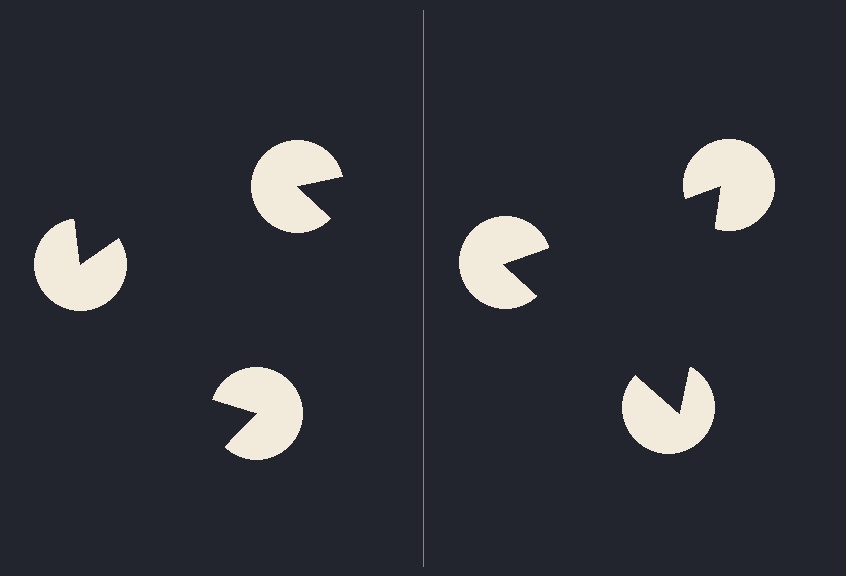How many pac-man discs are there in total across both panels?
6 — 3 on each side.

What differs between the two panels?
The pac-man discs are positioned identically on both sides; only the wedge orientations differ. On the right they align to a triangle; on the left they are misaligned.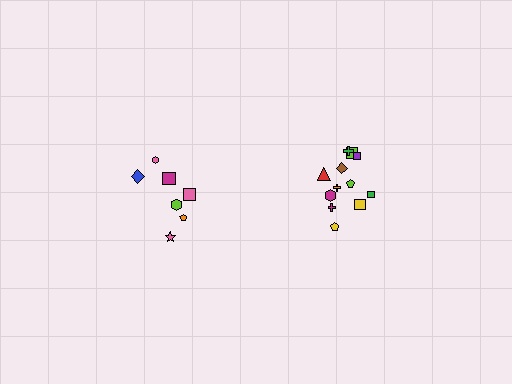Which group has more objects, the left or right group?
The right group.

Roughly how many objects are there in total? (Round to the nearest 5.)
Roughly 20 objects in total.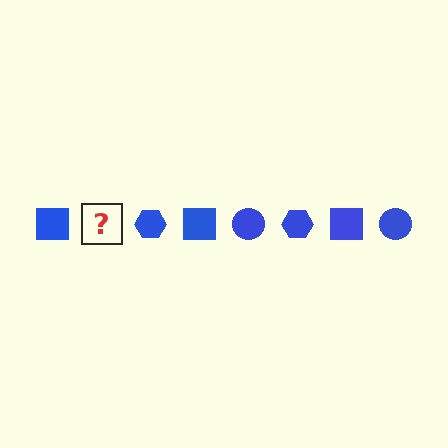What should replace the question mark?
The question mark should be replaced with a blue circle.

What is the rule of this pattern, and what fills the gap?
The rule is that the pattern cycles through square, circle, hexagon shapes in blue. The gap should be filled with a blue circle.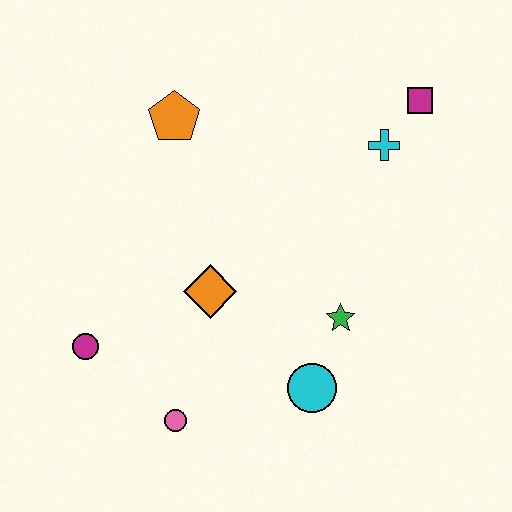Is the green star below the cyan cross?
Yes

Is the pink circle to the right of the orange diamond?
No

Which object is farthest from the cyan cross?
The magenta circle is farthest from the cyan cross.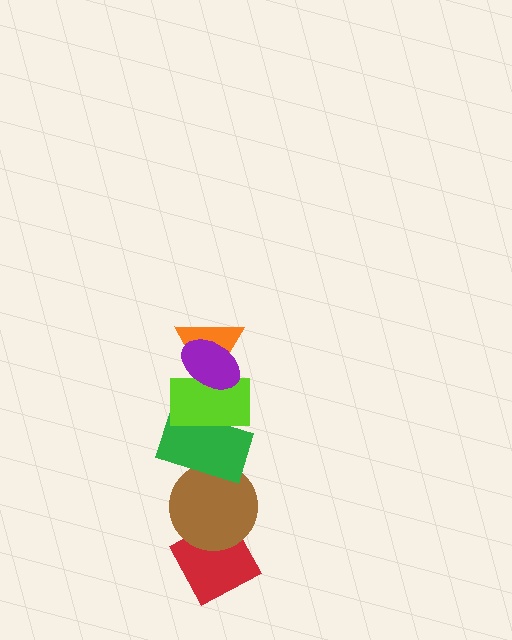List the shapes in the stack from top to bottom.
From top to bottom: the purple ellipse, the orange triangle, the lime rectangle, the green rectangle, the brown circle, the red diamond.